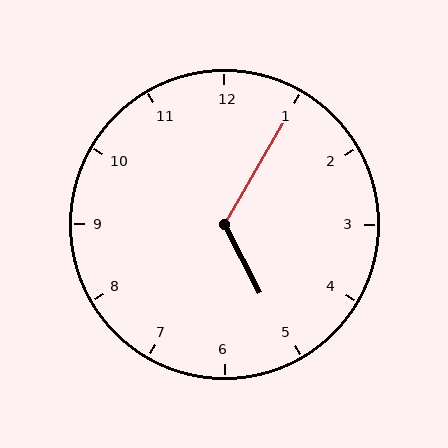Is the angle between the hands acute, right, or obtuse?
It is obtuse.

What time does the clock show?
5:05.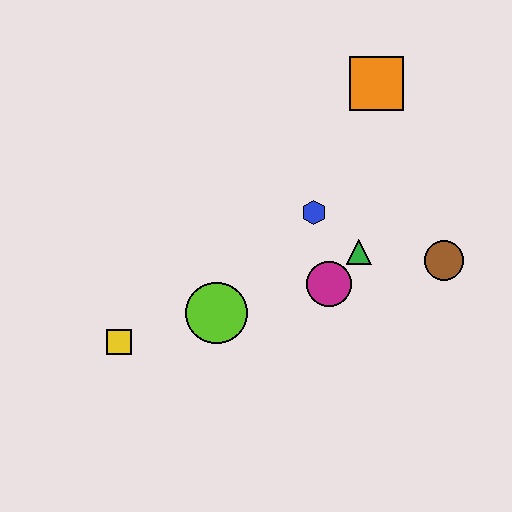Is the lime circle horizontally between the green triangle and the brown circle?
No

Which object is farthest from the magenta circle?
The yellow square is farthest from the magenta circle.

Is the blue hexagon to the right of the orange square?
No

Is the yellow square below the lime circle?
Yes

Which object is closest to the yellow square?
The lime circle is closest to the yellow square.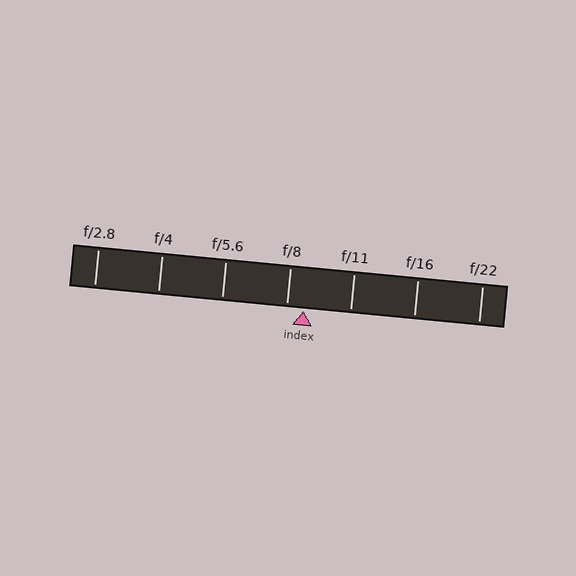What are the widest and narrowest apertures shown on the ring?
The widest aperture shown is f/2.8 and the narrowest is f/22.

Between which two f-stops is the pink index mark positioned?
The index mark is between f/8 and f/11.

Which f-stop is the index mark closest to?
The index mark is closest to f/8.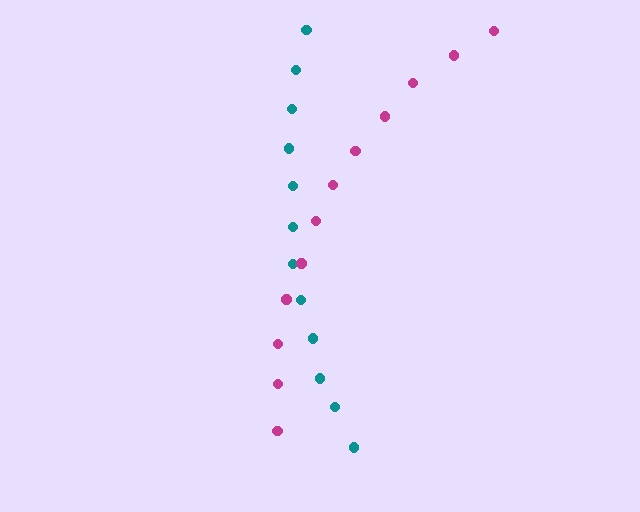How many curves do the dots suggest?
There are 2 distinct paths.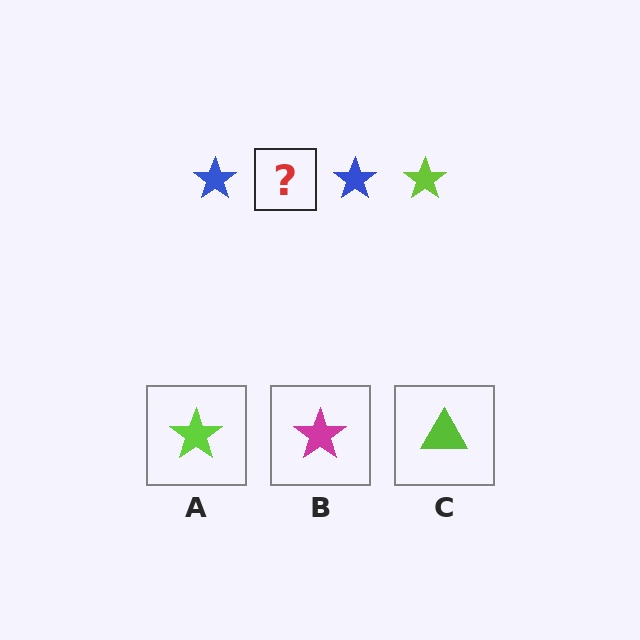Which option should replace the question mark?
Option A.